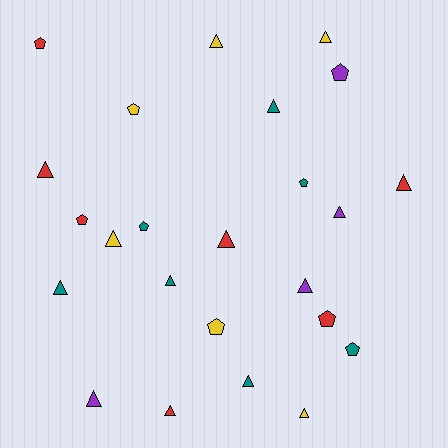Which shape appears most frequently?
Triangle, with 15 objects.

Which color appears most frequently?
Teal, with 7 objects.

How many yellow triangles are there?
There are 4 yellow triangles.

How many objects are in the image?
There are 24 objects.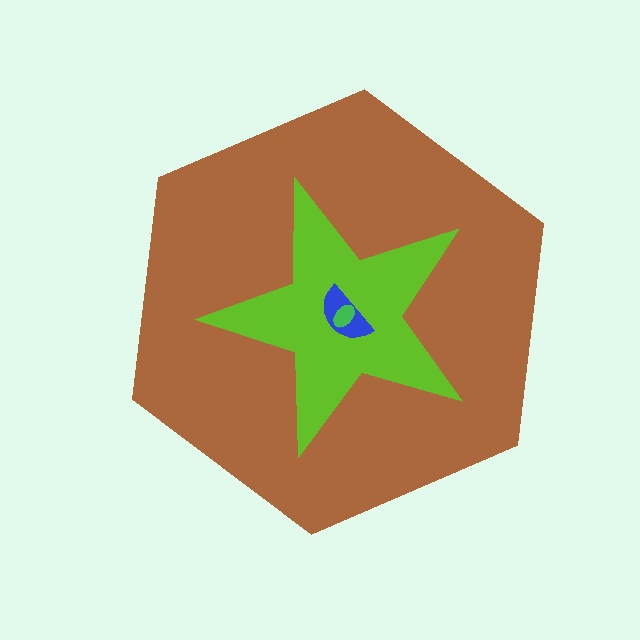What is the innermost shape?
The green ellipse.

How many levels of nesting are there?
4.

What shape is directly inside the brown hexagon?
The lime star.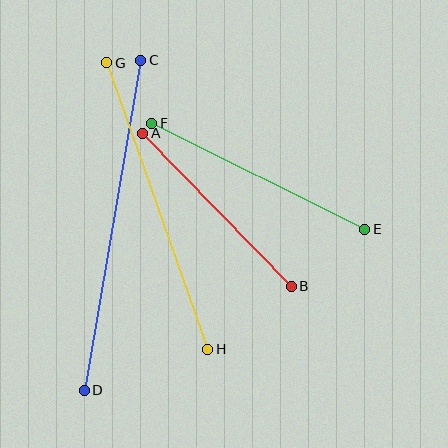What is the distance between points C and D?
The distance is approximately 334 pixels.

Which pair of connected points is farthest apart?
Points C and D are farthest apart.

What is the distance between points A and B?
The distance is approximately 214 pixels.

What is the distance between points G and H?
The distance is approximately 304 pixels.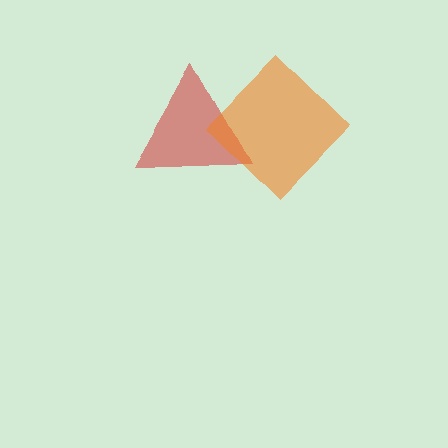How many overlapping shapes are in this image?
There are 2 overlapping shapes in the image.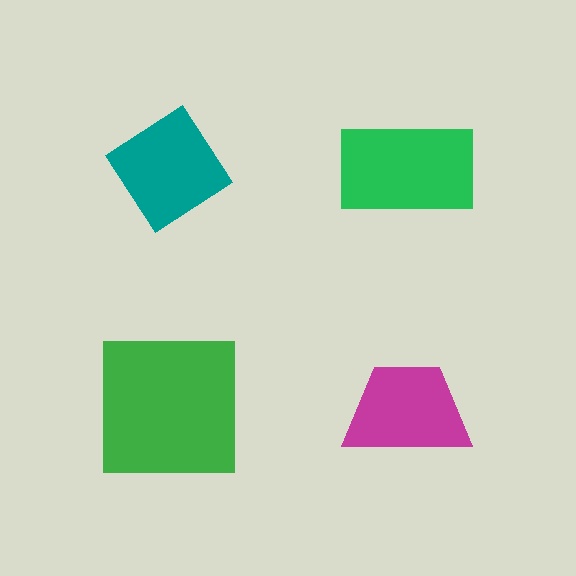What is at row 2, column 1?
A green square.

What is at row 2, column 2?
A magenta trapezoid.